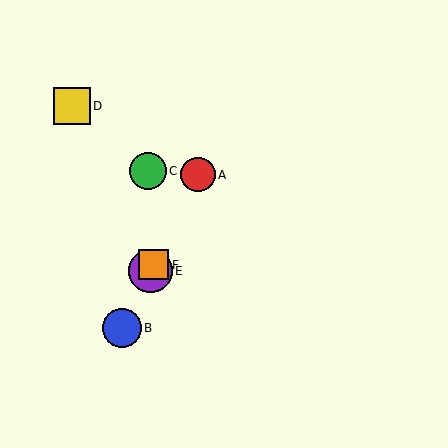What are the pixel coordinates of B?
Object B is at (122, 328).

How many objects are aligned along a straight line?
4 objects (A, B, E, F) are aligned along a straight line.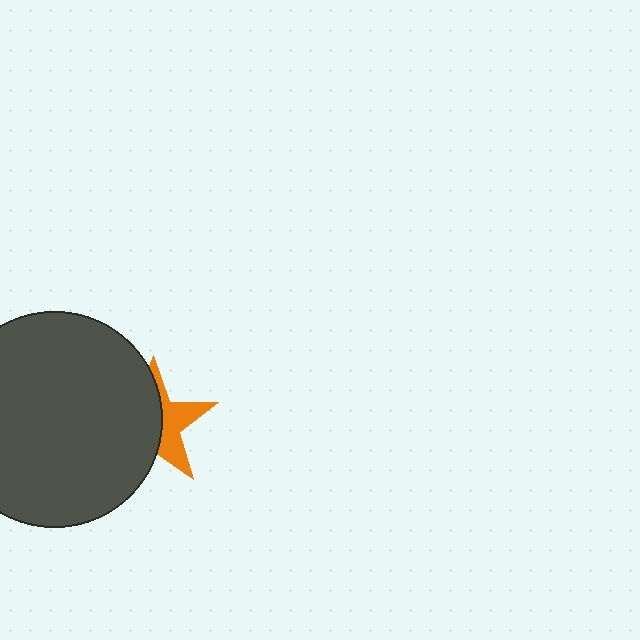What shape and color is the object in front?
The object in front is a dark gray circle.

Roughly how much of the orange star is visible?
A small part of it is visible (roughly 41%).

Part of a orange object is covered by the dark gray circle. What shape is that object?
It is a star.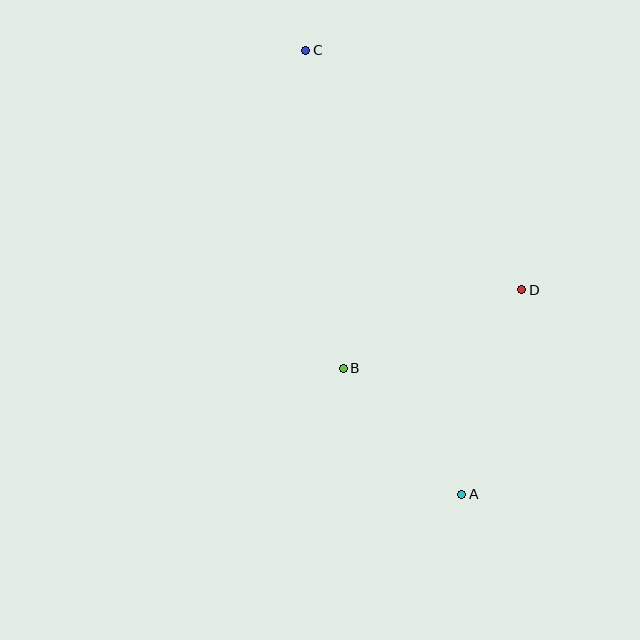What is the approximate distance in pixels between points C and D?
The distance between C and D is approximately 323 pixels.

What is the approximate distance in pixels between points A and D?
The distance between A and D is approximately 213 pixels.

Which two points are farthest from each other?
Points A and C are farthest from each other.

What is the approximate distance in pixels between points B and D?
The distance between B and D is approximately 195 pixels.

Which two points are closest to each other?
Points A and B are closest to each other.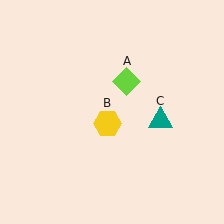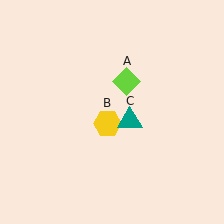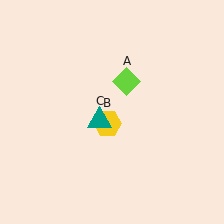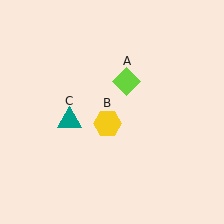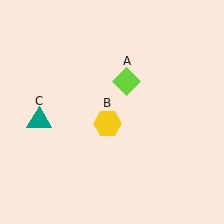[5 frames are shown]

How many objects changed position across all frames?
1 object changed position: teal triangle (object C).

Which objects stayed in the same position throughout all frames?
Lime diamond (object A) and yellow hexagon (object B) remained stationary.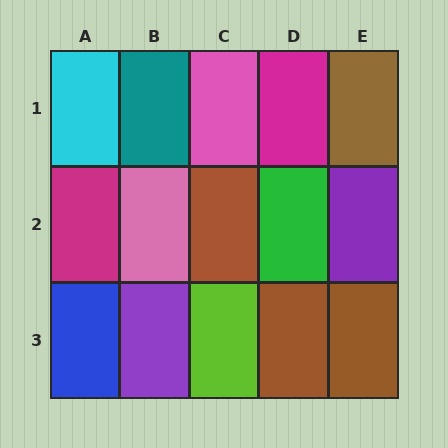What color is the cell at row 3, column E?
Brown.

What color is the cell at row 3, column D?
Brown.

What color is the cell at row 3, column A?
Blue.